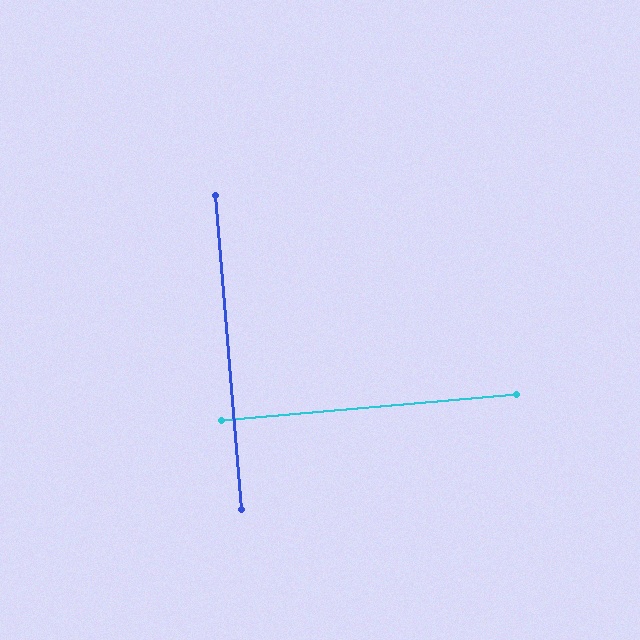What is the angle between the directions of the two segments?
Approximately 90 degrees.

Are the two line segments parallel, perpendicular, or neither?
Perpendicular — they meet at approximately 90°.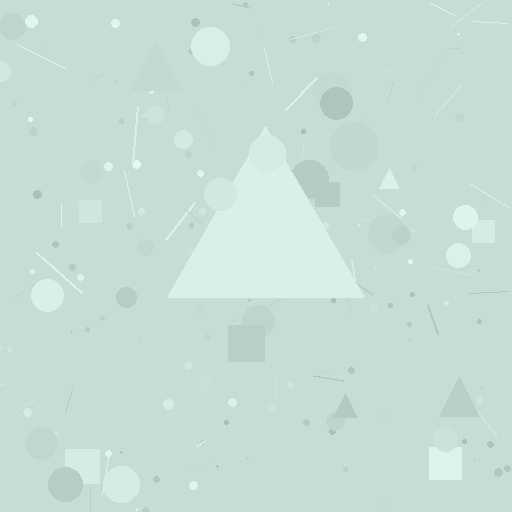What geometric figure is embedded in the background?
A triangle is embedded in the background.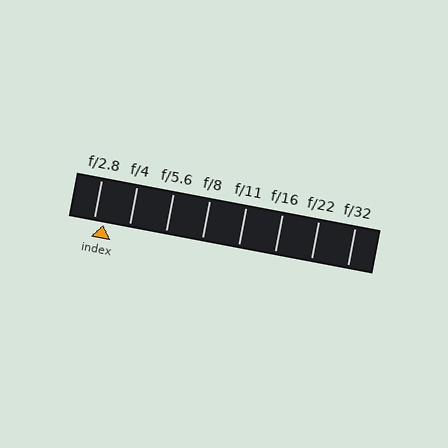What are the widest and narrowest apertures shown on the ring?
The widest aperture shown is f/2.8 and the narrowest is f/32.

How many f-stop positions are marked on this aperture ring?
There are 8 f-stop positions marked.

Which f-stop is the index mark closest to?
The index mark is closest to f/2.8.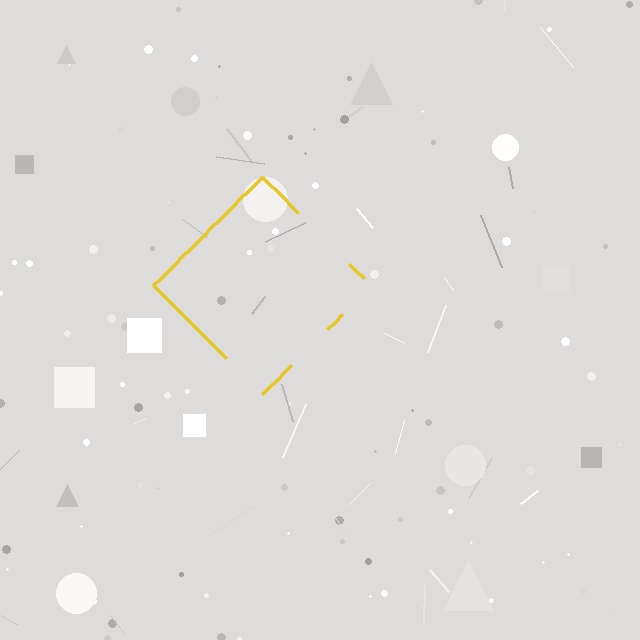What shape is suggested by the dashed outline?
The dashed outline suggests a diamond.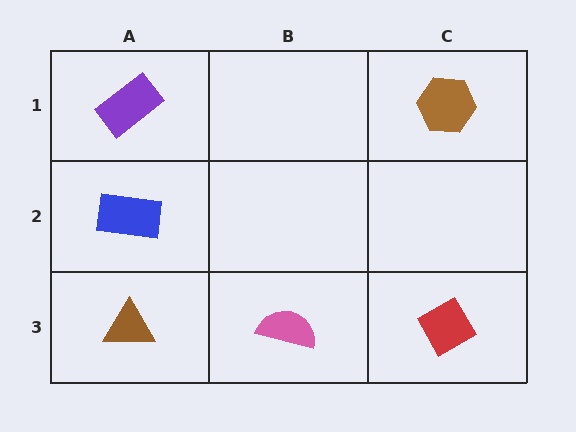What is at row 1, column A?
A purple rectangle.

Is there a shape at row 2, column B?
No, that cell is empty.